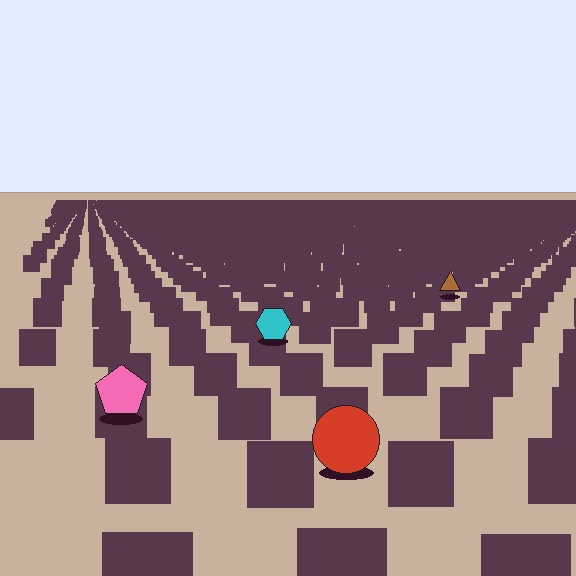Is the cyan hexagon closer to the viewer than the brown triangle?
Yes. The cyan hexagon is closer — you can tell from the texture gradient: the ground texture is coarser near it.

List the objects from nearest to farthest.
From nearest to farthest: the red circle, the pink pentagon, the cyan hexagon, the brown triangle.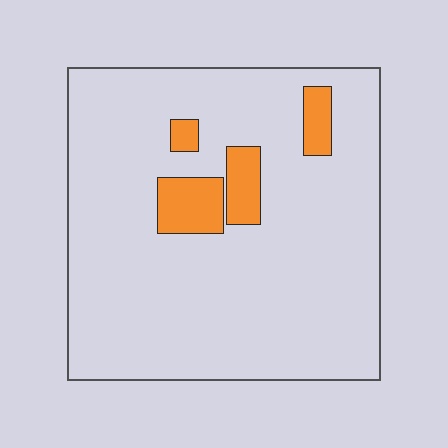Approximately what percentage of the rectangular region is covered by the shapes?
Approximately 10%.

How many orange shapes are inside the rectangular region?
4.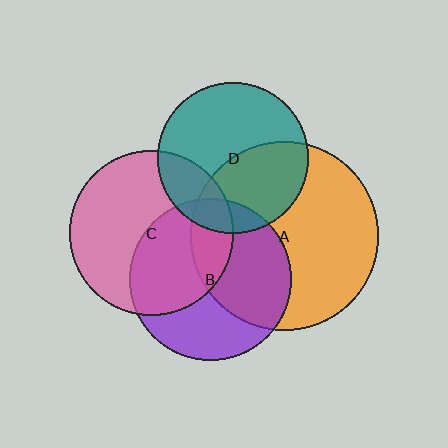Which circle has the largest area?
Circle A (orange).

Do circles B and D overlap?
Yes.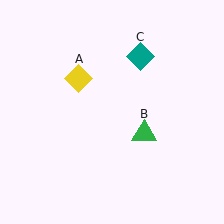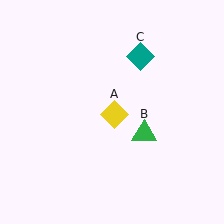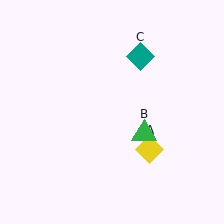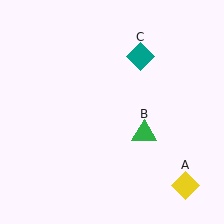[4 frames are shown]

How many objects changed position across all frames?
1 object changed position: yellow diamond (object A).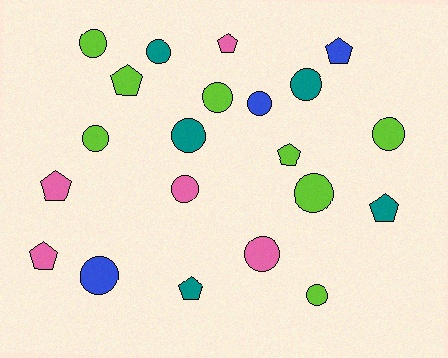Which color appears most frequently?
Lime, with 8 objects.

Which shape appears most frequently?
Circle, with 13 objects.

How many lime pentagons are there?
There are 2 lime pentagons.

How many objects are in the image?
There are 21 objects.